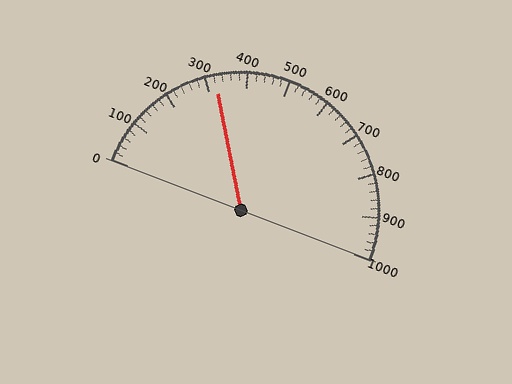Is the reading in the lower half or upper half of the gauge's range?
The reading is in the lower half of the range (0 to 1000).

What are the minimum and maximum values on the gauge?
The gauge ranges from 0 to 1000.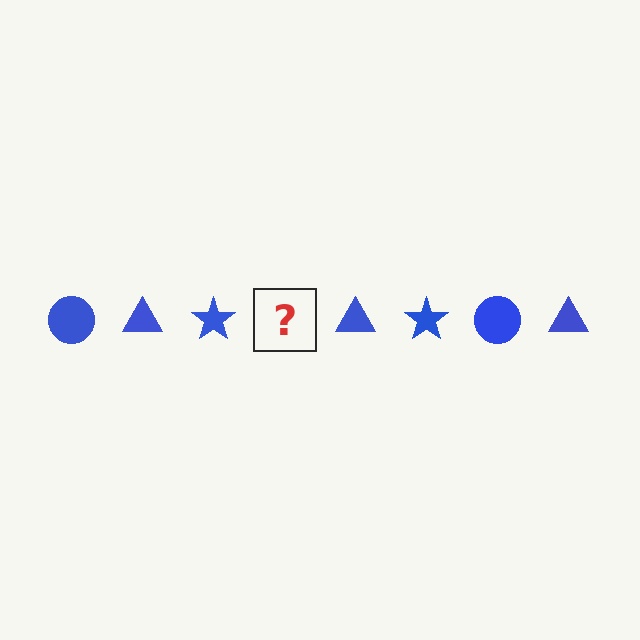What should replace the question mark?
The question mark should be replaced with a blue circle.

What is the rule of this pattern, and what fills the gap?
The rule is that the pattern cycles through circle, triangle, star shapes in blue. The gap should be filled with a blue circle.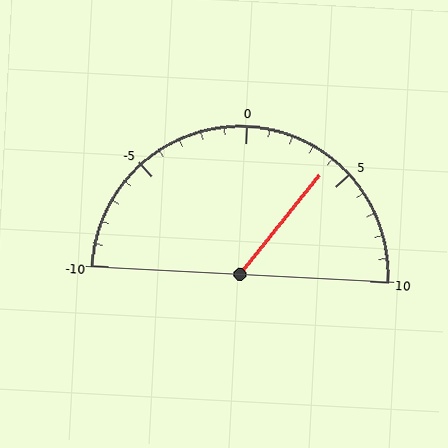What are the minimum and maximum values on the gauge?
The gauge ranges from -10 to 10.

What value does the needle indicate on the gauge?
The needle indicates approximately 4.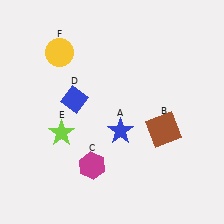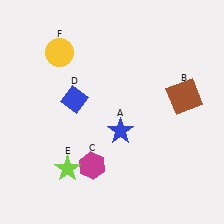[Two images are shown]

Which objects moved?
The objects that moved are: the brown square (B), the lime star (E).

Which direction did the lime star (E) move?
The lime star (E) moved down.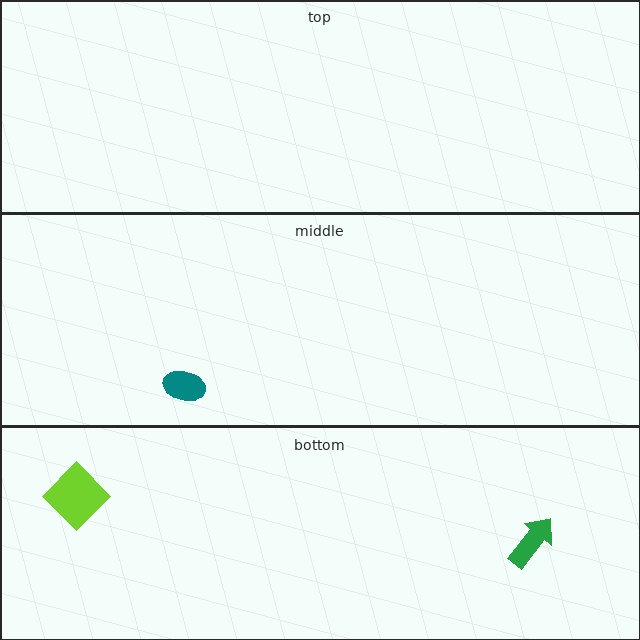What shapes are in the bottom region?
The green arrow, the lime diamond.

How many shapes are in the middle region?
1.